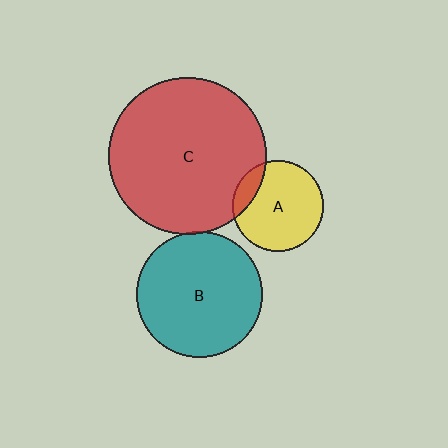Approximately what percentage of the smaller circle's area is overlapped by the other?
Approximately 5%.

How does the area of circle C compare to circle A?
Approximately 3.0 times.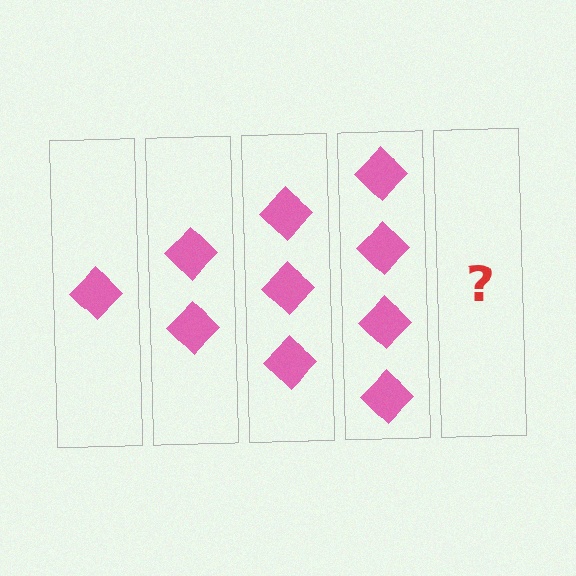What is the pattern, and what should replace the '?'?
The pattern is that each step adds one more diamond. The '?' should be 5 diamonds.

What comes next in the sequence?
The next element should be 5 diamonds.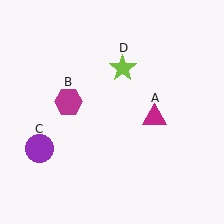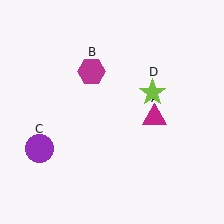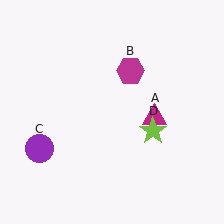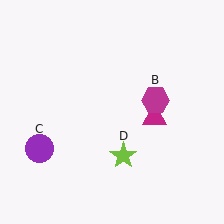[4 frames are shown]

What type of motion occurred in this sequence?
The magenta hexagon (object B), lime star (object D) rotated clockwise around the center of the scene.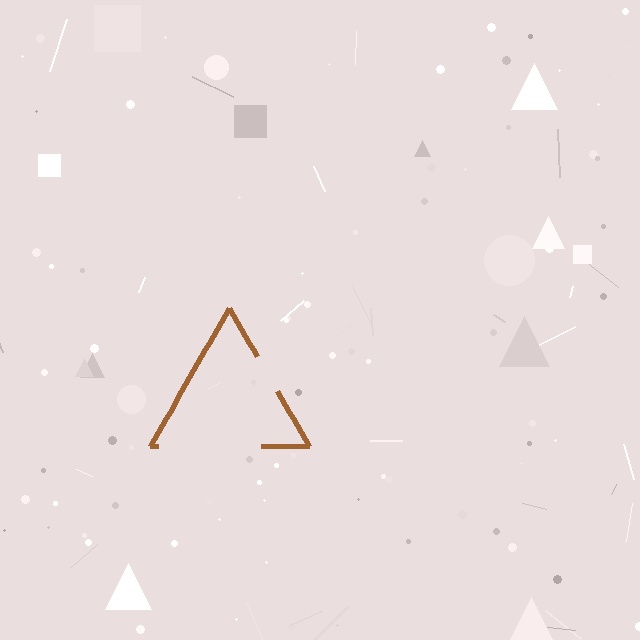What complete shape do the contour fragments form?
The contour fragments form a triangle.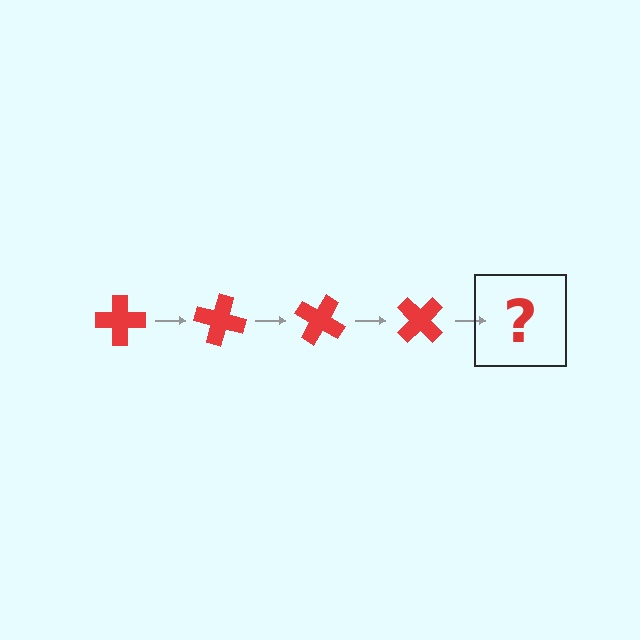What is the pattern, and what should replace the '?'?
The pattern is that the cross rotates 15 degrees each step. The '?' should be a red cross rotated 60 degrees.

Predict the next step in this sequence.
The next step is a red cross rotated 60 degrees.